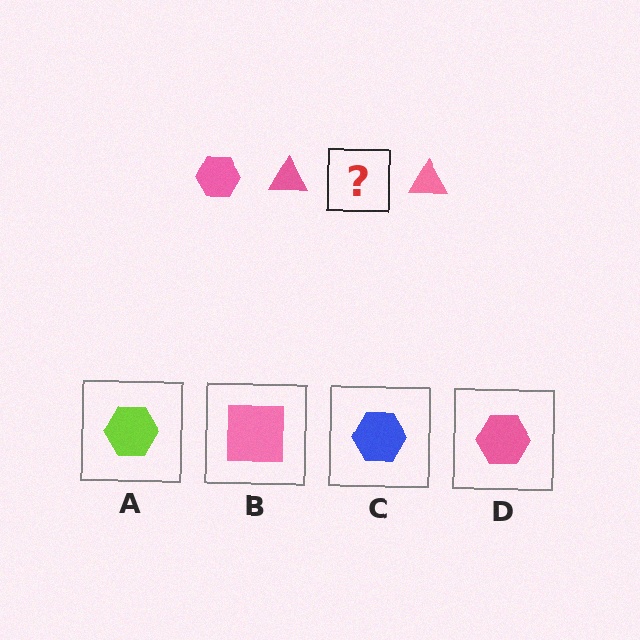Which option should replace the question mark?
Option D.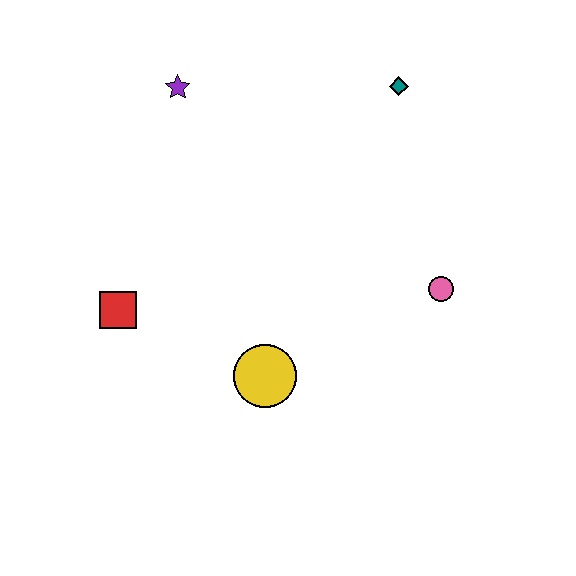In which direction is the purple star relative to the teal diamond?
The purple star is to the left of the teal diamond.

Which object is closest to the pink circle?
The yellow circle is closest to the pink circle.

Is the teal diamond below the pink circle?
No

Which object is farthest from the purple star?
The pink circle is farthest from the purple star.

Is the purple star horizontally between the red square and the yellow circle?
Yes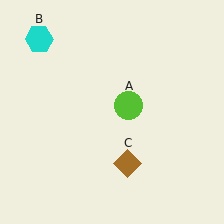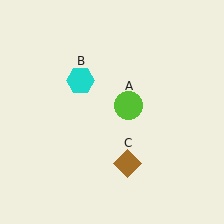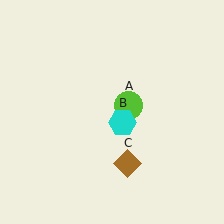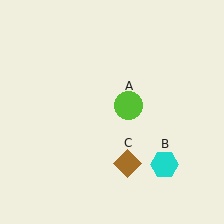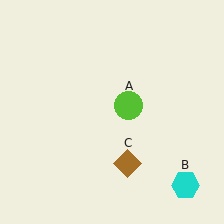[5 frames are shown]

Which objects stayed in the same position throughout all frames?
Lime circle (object A) and brown diamond (object C) remained stationary.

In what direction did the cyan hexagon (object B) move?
The cyan hexagon (object B) moved down and to the right.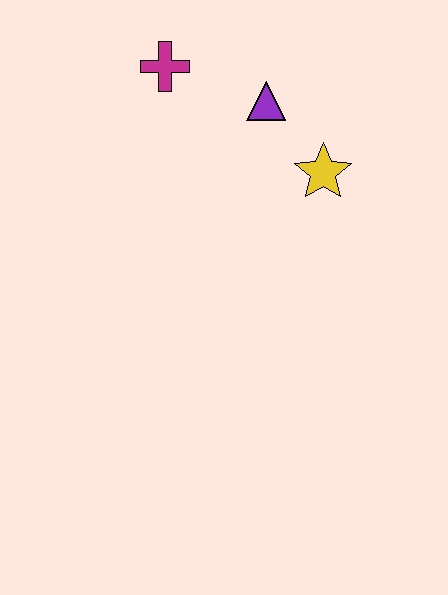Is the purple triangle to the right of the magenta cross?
Yes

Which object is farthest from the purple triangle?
The magenta cross is farthest from the purple triangle.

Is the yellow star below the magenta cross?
Yes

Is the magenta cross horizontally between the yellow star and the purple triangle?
No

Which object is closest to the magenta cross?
The purple triangle is closest to the magenta cross.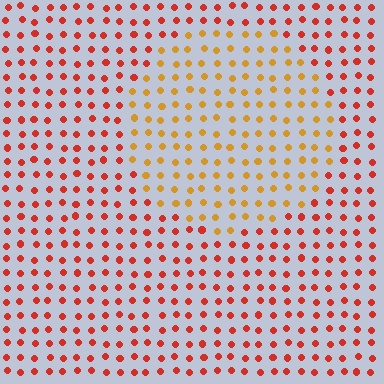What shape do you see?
I see a circle.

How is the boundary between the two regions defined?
The boundary is defined purely by a slight shift in hue (about 37 degrees). Spacing, size, and orientation are identical on both sides.